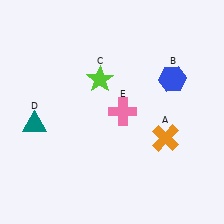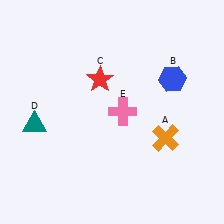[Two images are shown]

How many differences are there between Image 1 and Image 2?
There is 1 difference between the two images.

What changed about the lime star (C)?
In Image 1, C is lime. In Image 2, it changed to red.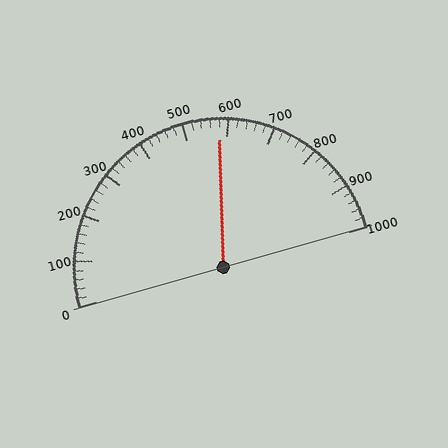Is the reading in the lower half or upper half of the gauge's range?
The reading is in the upper half of the range (0 to 1000).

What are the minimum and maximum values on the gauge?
The gauge ranges from 0 to 1000.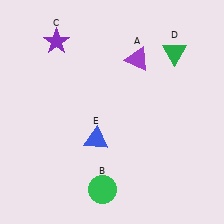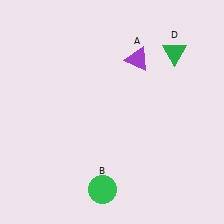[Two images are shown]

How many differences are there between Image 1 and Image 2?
There are 2 differences between the two images.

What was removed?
The blue triangle (E), the purple star (C) were removed in Image 2.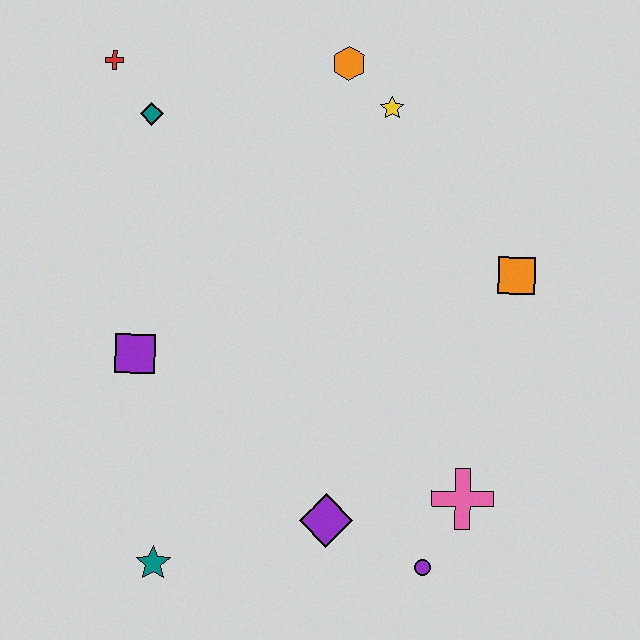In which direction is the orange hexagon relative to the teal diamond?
The orange hexagon is to the right of the teal diamond.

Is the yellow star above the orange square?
Yes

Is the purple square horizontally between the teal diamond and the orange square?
No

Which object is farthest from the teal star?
The orange hexagon is farthest from the teal star.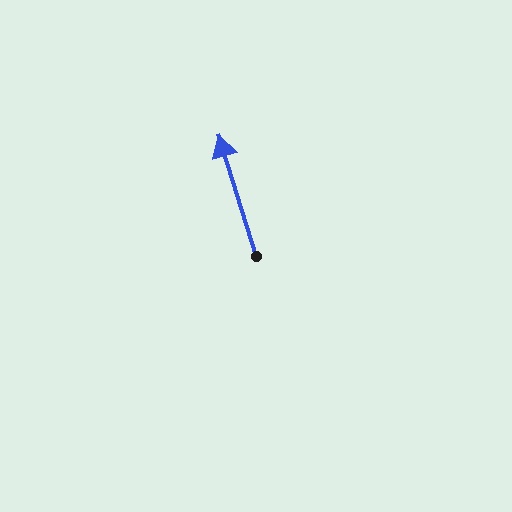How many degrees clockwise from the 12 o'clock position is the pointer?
Approximately 343 degrees.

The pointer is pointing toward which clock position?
Roughly 11 o'clock.